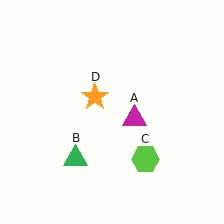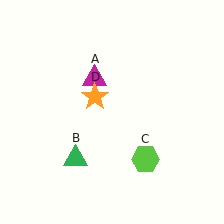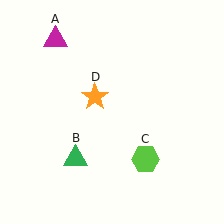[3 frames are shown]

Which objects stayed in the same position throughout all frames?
Green triangle (object B) and lime hexagon (object C) and orange star (object D) remained stationary.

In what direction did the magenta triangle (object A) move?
The magenta triangle (object A) moved up and to the left.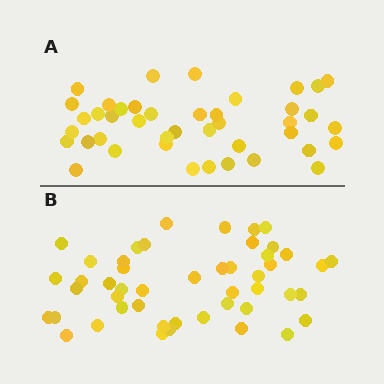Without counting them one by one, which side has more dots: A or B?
Region B (the bottom region) has more dots.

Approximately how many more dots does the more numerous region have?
Region B has about 6 more dots than region A.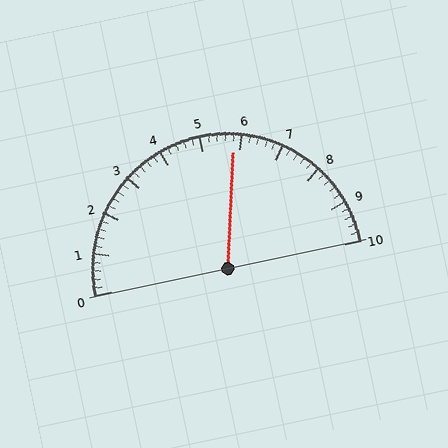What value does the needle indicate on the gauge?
The needle indicates approximately 5.8.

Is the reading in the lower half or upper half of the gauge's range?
The reading is in the upper half of the range (0 to 10).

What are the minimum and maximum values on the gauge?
The gauge ranges from 0 to 10.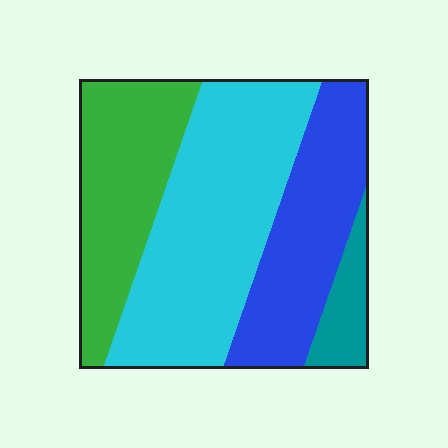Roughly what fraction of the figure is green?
Green takes up between a quarter and a half of the figure.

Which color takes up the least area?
Teal, at roughly 5%.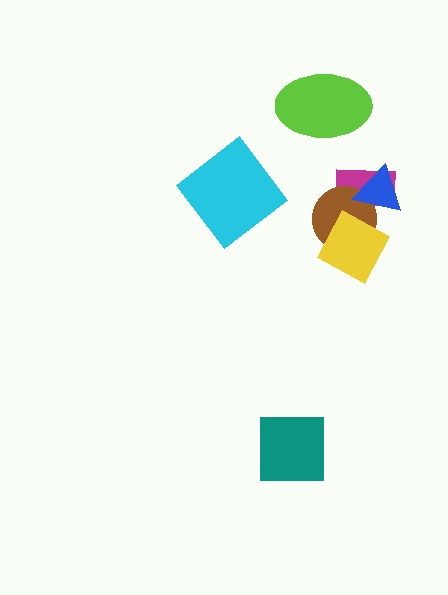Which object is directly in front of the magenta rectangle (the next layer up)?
The brown circle is directly in front of the magenta rectangle.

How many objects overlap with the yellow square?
1 object overlaps with the yellow square.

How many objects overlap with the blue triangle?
2 objects overlap with the blue triangle.